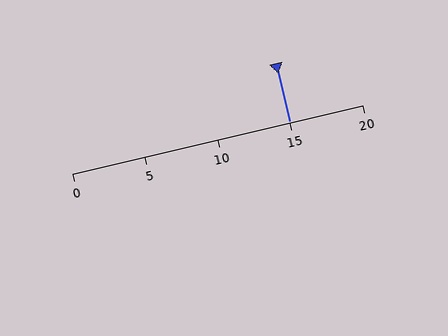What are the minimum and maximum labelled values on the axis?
The axis runs from 0 to 20.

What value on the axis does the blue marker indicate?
The marker indicates approximately 15.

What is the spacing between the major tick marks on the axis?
The major ticks are spaced 5 apart.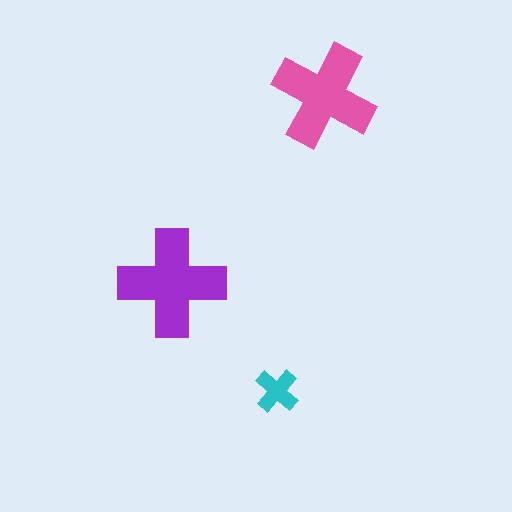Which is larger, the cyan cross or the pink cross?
The pink one.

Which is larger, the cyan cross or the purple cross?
The purple one.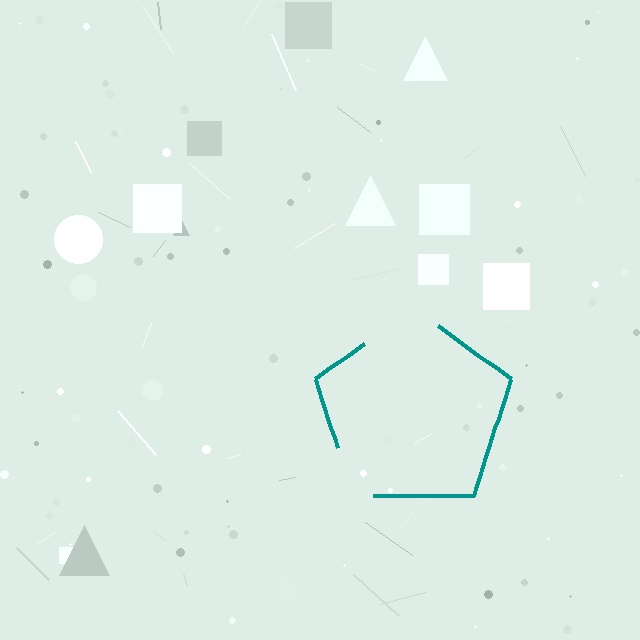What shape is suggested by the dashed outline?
The dashed outline suggests a pentagon.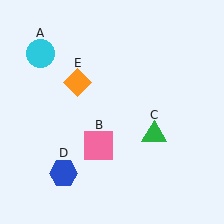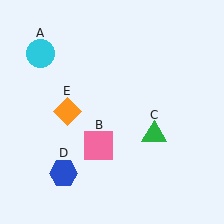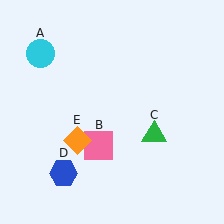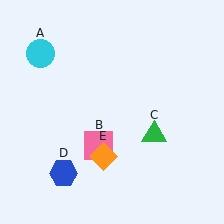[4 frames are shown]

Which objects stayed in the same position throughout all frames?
Cyan circle (object A) and pink square (object B) and green triangle (object C) and blue hexagon (object D) remained stationary.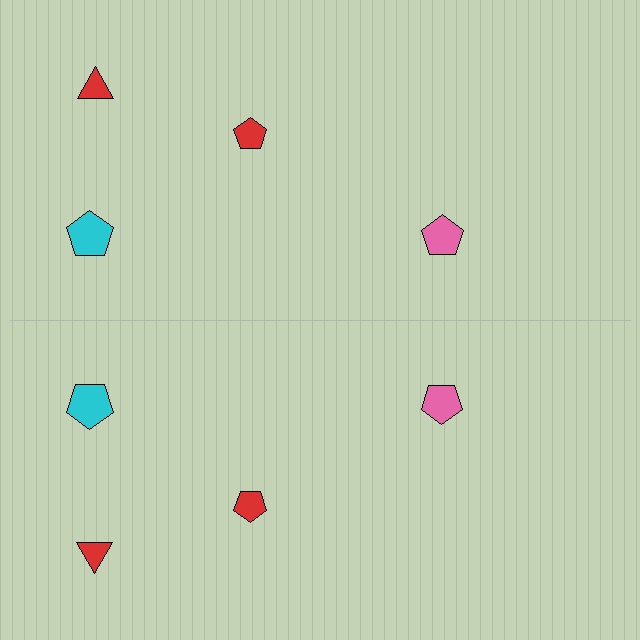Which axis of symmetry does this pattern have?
The pattern has a horizontal axis of symmetry running through the center of the image.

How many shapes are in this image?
There are 8 shapes in this image.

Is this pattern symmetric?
Yes, this pattern has bilateral (reflection) symmetry.